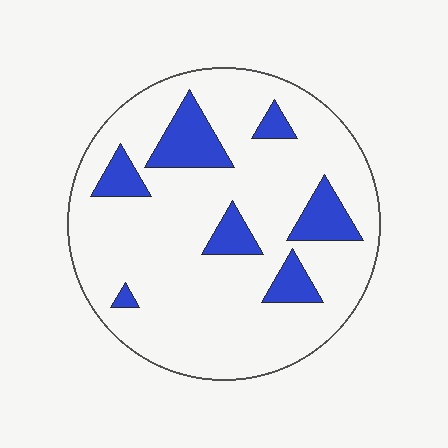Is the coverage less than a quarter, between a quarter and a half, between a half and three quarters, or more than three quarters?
Less than a quarter.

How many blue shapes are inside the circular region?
7.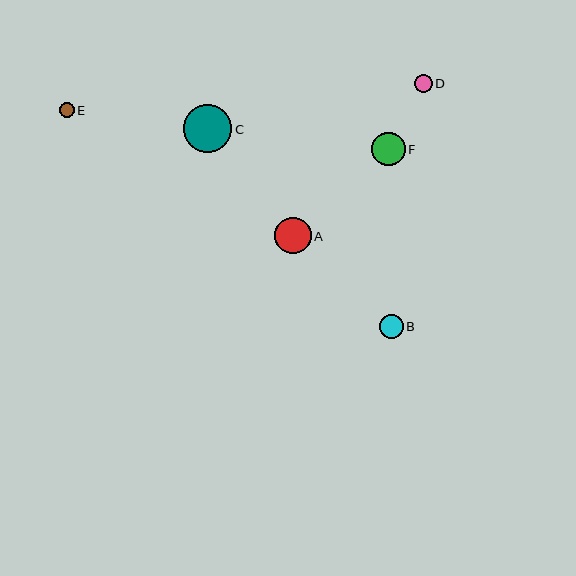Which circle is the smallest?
Circle E is the smallest with a size of approximately 15 pixels.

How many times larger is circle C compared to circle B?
Circle C is approximately 2.0 times the size of circle B.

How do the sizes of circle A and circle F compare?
Circle A and circle F are approximately the same size.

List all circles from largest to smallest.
From largest to smallest: C, A, F, B, D, E.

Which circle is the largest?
Circle C is the largest with a size of approximately 48 pixels.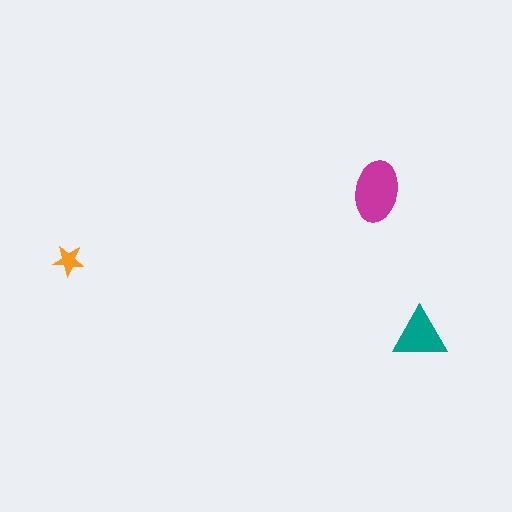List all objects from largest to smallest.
The magenta ellipse, the teal triangle, the orange star.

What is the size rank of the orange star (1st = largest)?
3rd.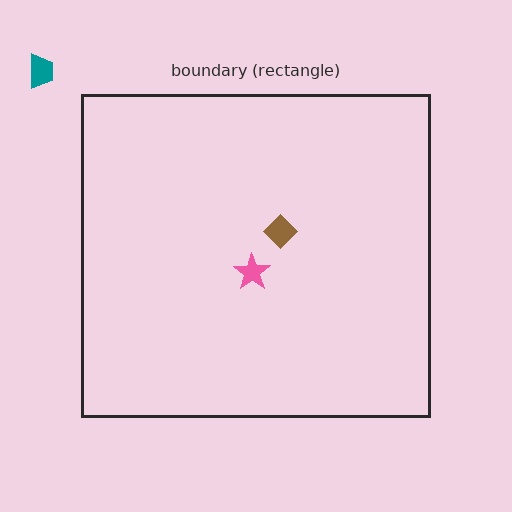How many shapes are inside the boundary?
2 inside, 1 outside.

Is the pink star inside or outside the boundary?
Inside.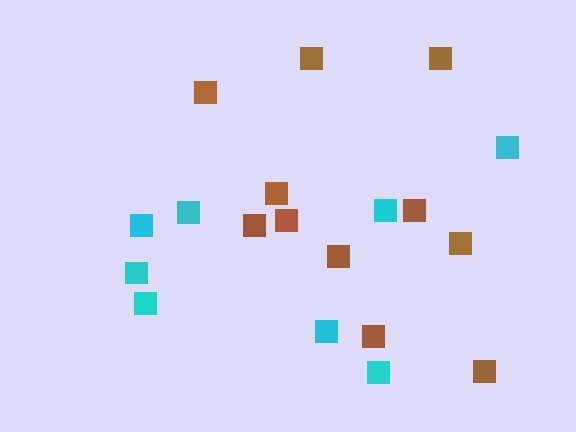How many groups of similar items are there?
There are 2 groups: one group of brown squares (11) and one group of cyan squares (8).